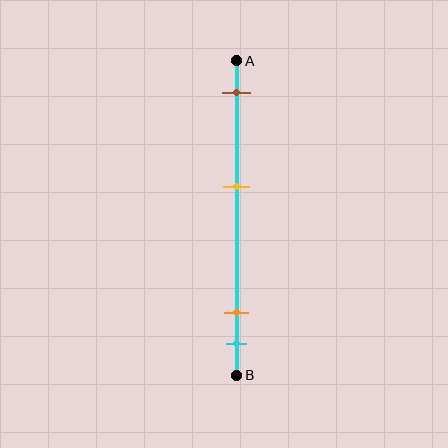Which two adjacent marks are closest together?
The orange and cyan marks are the closest adjacent pair.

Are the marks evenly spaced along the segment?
No, the marks are not evenly spaced.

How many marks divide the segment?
There are 4 marks dividing the segment.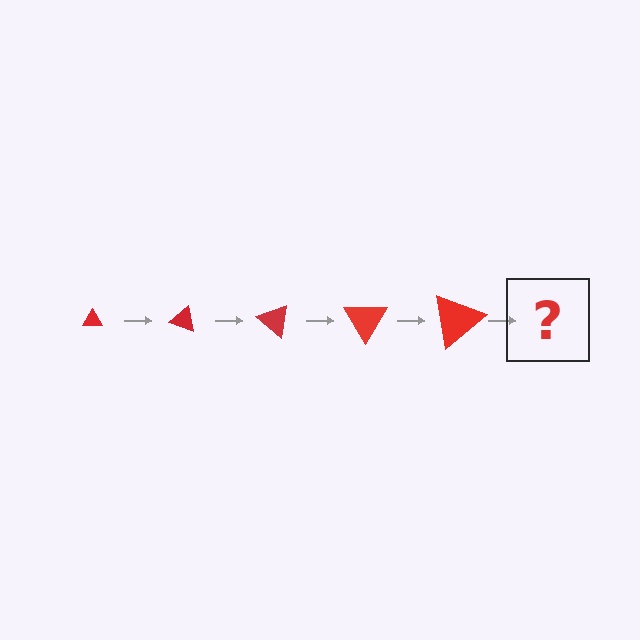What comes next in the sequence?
The next element should be a triangle, larger than the previous one and rotated 100 degrees from the start.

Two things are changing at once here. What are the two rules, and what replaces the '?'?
The two rules are that the triangle grows larger each step and it rotates 20 degrees each step. The '?' should be a triangle, larger than the previous one and rotated 100 degrees from the start.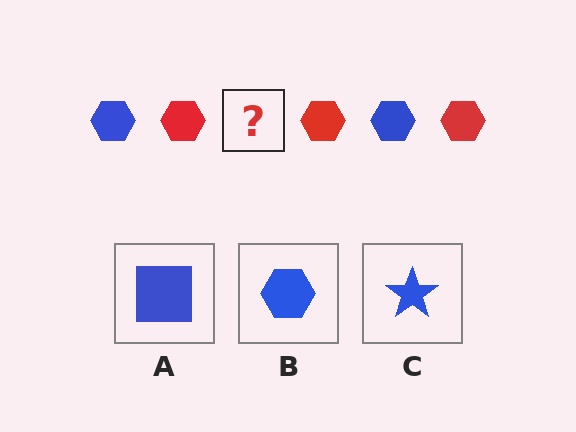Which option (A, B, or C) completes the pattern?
B.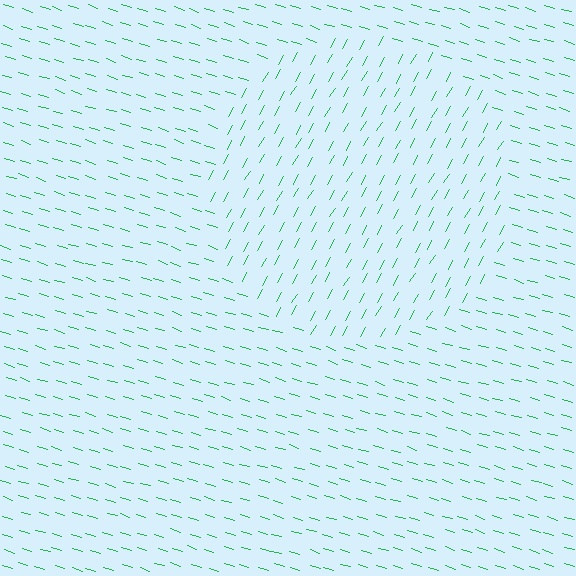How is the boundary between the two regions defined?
The boundary is defined purely by a change in line orientation (approximately 77 degrees difference). All lines are the same color and thickness.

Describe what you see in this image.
The image is filled with small green line segments. A circle region in the image has lines oriented differently from the surrounding lines, creating a visible texture boundary.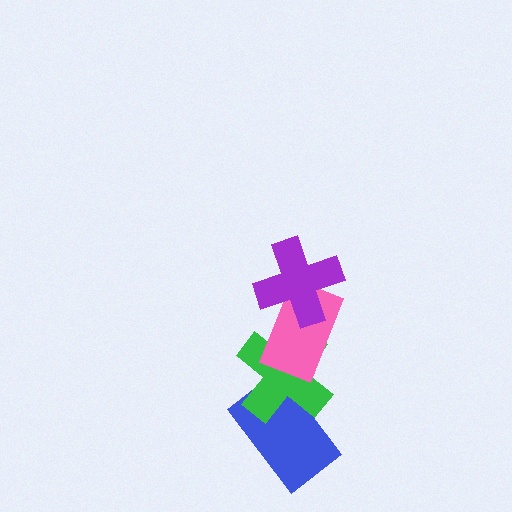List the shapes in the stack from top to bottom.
From top to bottom: the purple cross, the pink rectangle, the green cross, the blue rectangle.